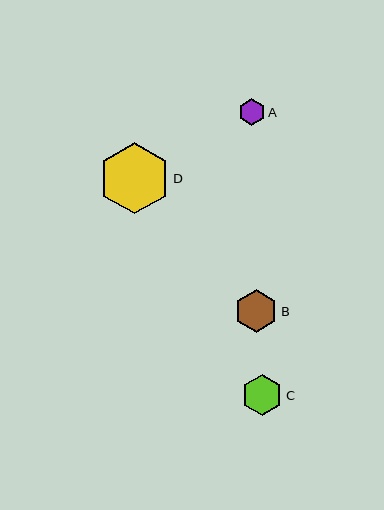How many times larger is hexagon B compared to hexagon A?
Hexagon B is approximately 1.6 times the size of hexagon A.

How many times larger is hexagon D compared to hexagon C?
Hexagon D is approximately 1.8 times the size of hexagon C.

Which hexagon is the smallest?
Hexagon A is the smallest with a size of approximately 27 pixels.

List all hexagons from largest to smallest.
From largest to smallest: D, B, C, A.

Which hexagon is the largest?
Hexagon D is the largest with a size of approximately 72 pixels.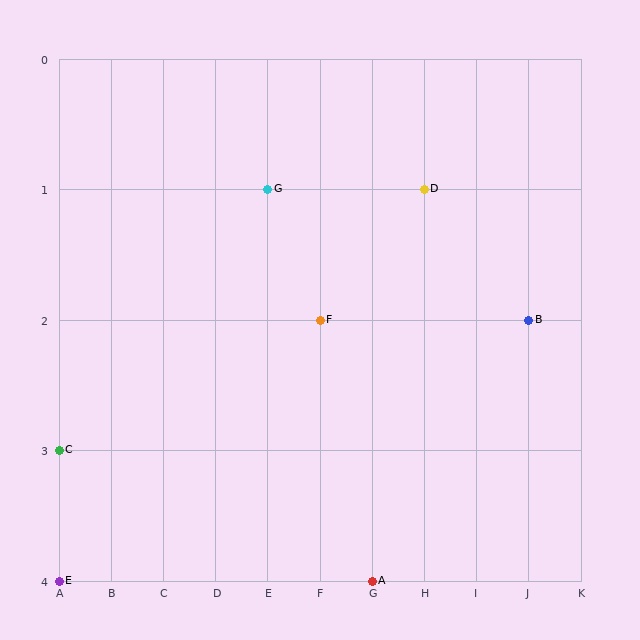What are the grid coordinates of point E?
Point E is at grid coordinates (A, 4).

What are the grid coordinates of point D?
Point D is at grid coordinates (H, 1).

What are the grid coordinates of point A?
Point A is at grid coordinates (G, 4).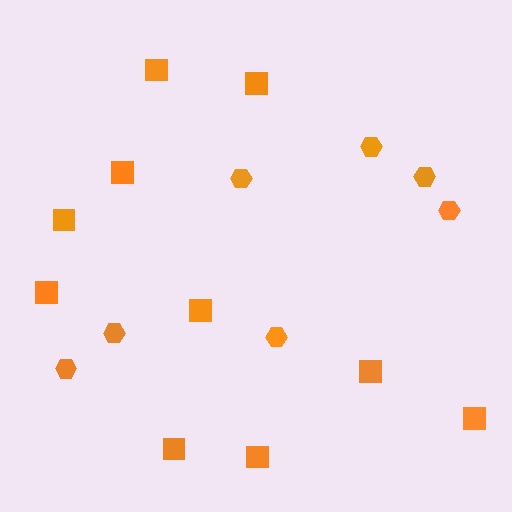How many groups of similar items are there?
There are 2 groups: one group of squares (10) and one group of hexagons (7).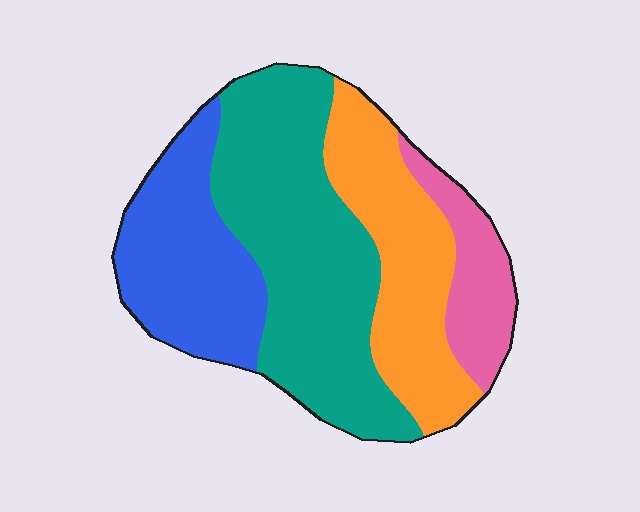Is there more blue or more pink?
Blue.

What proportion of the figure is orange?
Orange takes up between a sixth and a third of the figure.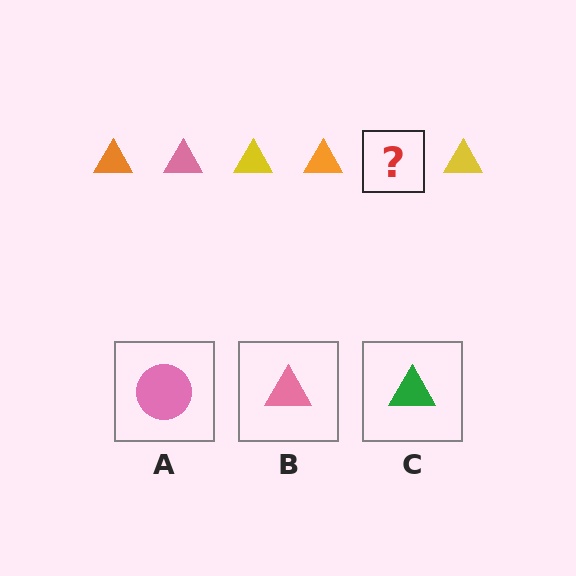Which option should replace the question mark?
Option B.